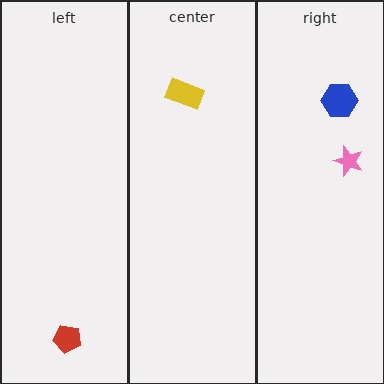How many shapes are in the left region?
1.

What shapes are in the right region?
The blue hexagon, the pink star.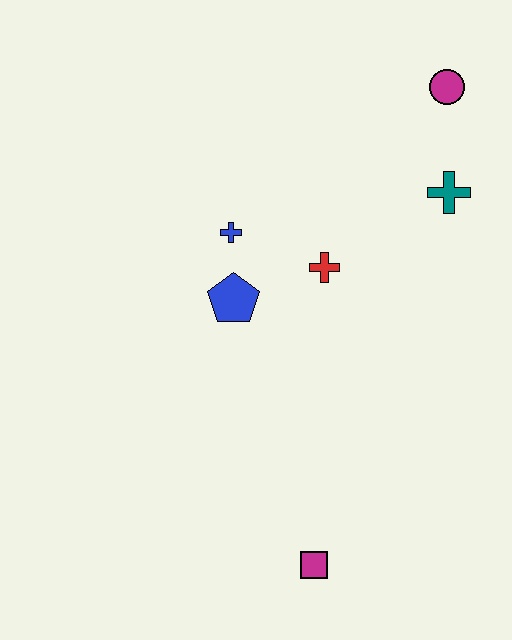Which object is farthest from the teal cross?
The magenta square is farthest from the teal cross.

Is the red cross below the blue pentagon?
No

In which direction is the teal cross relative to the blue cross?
The teal cross is to the right of the blue cross.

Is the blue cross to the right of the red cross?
No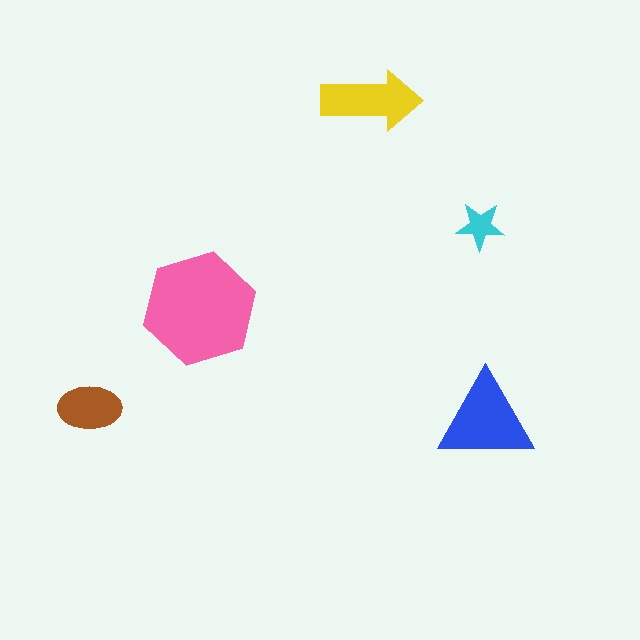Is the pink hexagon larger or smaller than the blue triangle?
Larger.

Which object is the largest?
The pink hexagon.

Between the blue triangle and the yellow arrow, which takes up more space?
The blue triangle.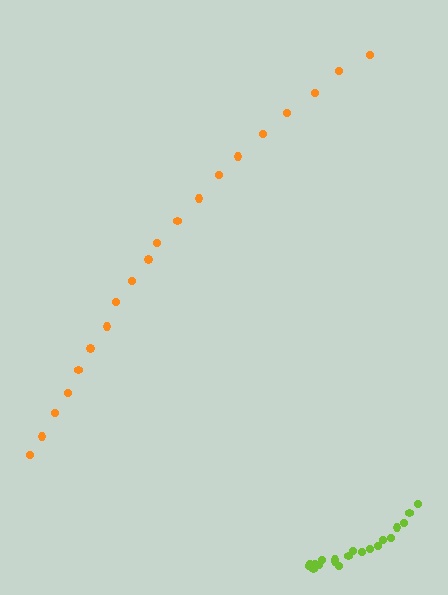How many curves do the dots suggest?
There are 2 distinct paths.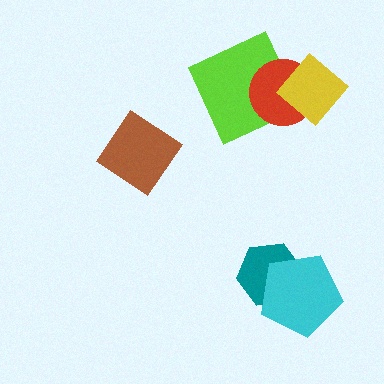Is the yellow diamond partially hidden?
No, no other shape covers it.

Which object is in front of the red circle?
The yellow diamond is in front of the red circle.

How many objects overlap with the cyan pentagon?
1 object overlaps with the cyan pentagon.